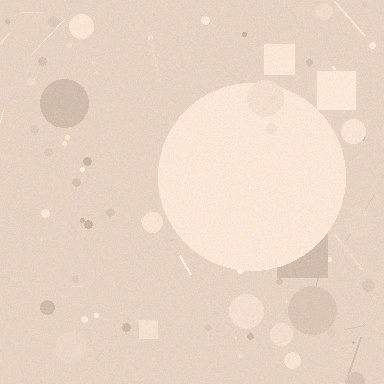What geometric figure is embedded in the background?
A circle is embedded in the background.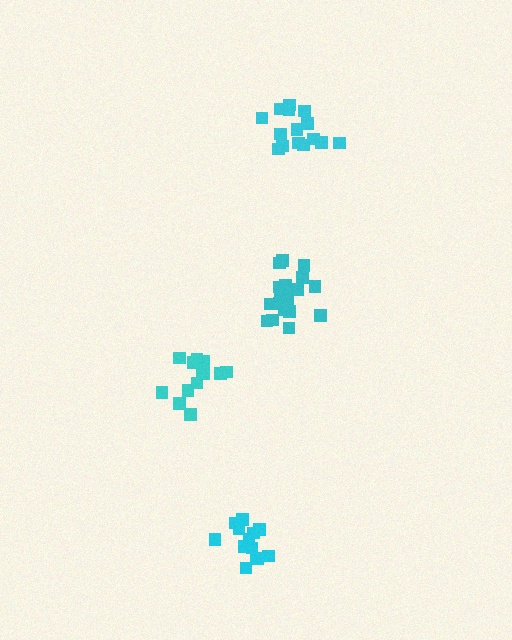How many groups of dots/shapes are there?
There are 4 groups.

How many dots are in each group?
Group 1: 19 dots, Group 2: 15 dots, Group 3: 13 dots, Group 4: 14 dots (61 total).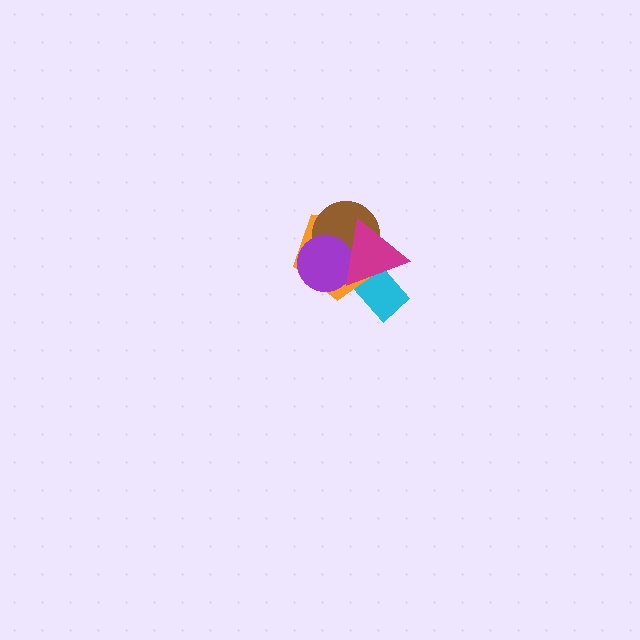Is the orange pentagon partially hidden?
Yes, it is partially covered by another shape.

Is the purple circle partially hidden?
Yes, it is partially covered by another shape.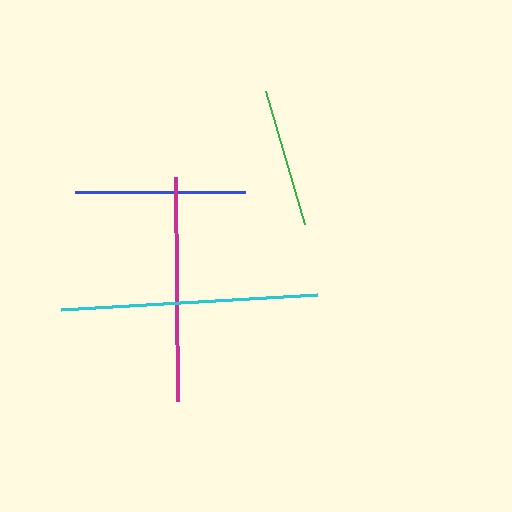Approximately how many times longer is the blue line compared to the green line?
The blue line is approximately 1.2 times the length of the green line.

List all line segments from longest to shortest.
From longest to shortest: cyan, magenta, blue, green.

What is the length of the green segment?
The green segment is approximately 139 pixels long.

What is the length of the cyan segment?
The cyan segment is approximately 256 pixels long.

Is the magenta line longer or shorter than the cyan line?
The cyan line is longer than the magenta line.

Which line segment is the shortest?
The green line is the shortest at approximately 139 pixels.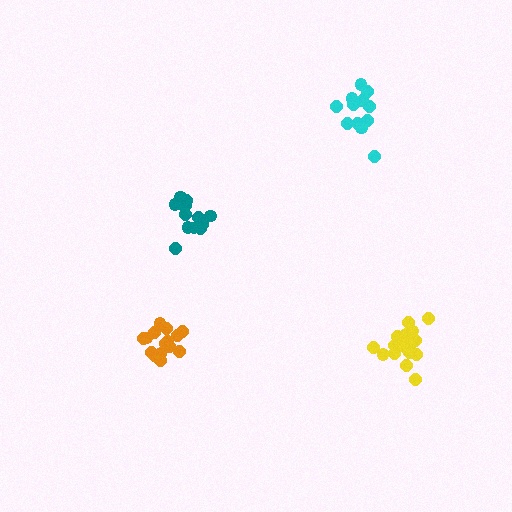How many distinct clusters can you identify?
There are 4 distinct clusters.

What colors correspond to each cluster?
The clusters are colored: orange, yellow, teal, cyan.